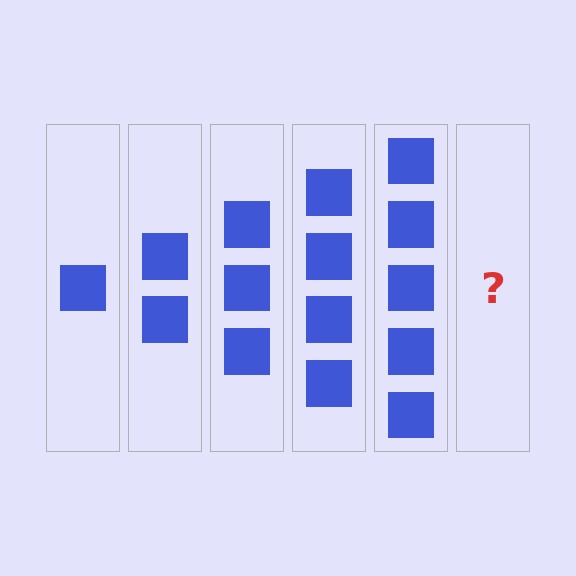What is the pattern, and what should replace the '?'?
The pattern is that each step adds one more square. The '?' should be 6 squares.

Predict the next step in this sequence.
The next step is 6 squares.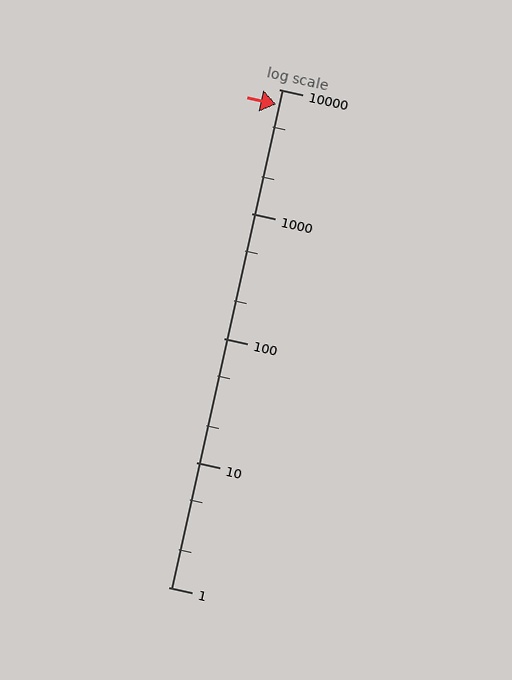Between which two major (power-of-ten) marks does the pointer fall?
The pointer is between 1000 and 10000.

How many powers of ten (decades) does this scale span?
The scale spans 4 decades, from 1 to 10000.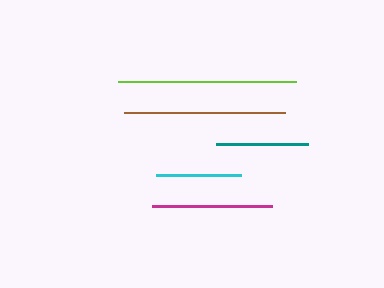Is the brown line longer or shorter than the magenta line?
The brown line is longer than the magenta line.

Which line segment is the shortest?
The cyan line is the shortest at approximately 85 pixels.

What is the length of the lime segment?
The lime segment is approximately 177 pixels long.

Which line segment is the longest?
The lime line is the longest at approximately 177 pixels.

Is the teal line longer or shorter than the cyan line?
The teal line is longer than the cyan line.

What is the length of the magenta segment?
The magenta segment is approximately 120 pixels long.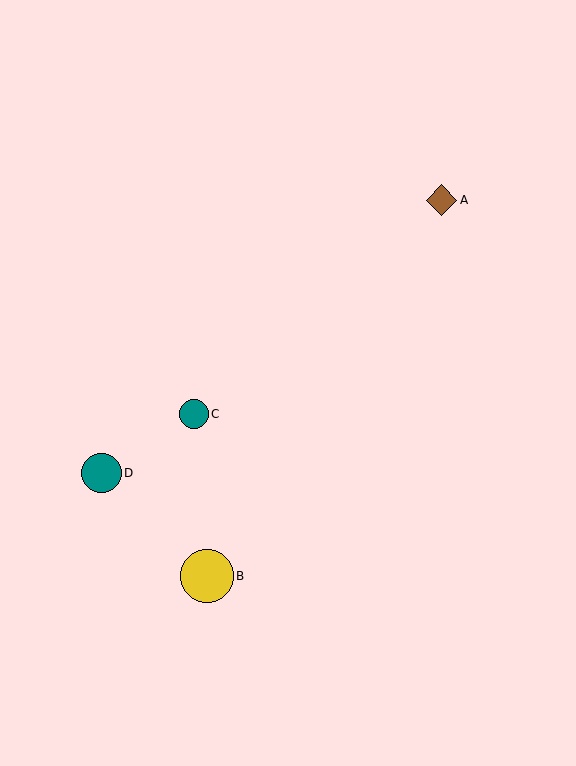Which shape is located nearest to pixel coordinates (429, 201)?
The brown diamond (labeled A) at (442, 200) is nearest to that location.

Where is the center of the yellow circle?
The center of the yellow circle is at (207, 576).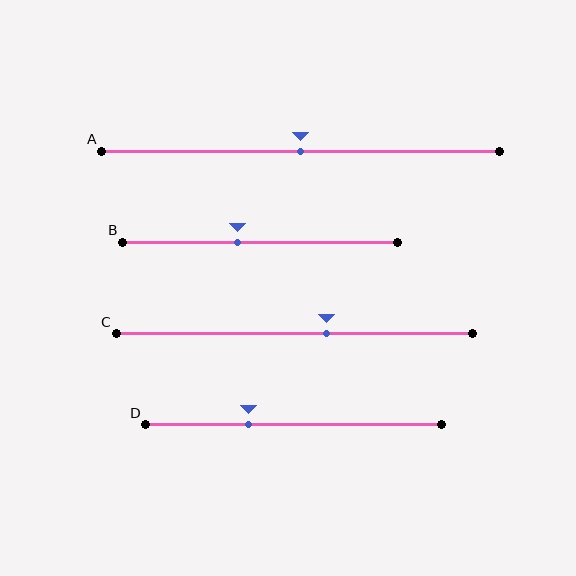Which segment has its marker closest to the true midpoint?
Segment A has its marker closest to the true midpoint.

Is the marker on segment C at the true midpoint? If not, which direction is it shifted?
No, the marker on segment C is shifted to the right by about 9% of the segment length.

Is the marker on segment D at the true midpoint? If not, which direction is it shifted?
No, the marker on segment D is shifted to the left by about 15% of the segment length.